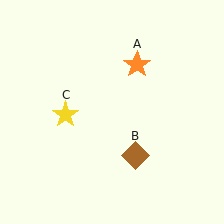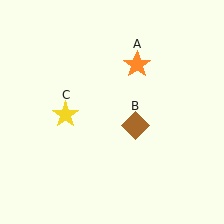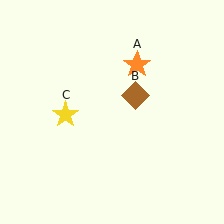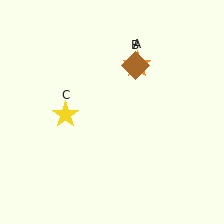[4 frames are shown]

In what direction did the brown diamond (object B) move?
The brown diamond (object B) moved up.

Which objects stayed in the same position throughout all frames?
Orange star (object A) and yellow star (object C) remained stationary.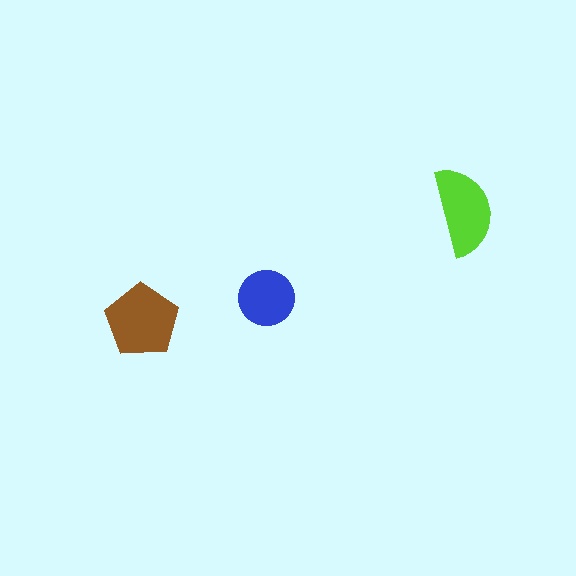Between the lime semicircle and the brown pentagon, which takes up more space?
The brown pentagon.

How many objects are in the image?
There are 3 objects in the image.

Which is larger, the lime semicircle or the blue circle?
The lime semicircle.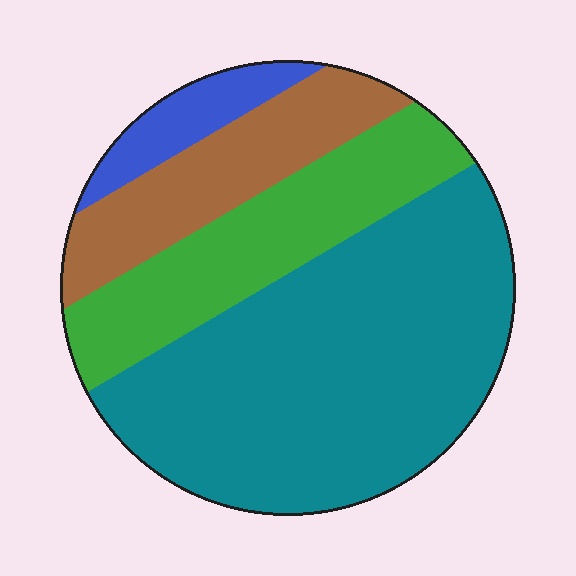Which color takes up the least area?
Blue, at roughly 5%.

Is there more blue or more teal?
Teal.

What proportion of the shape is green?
Green covers about 25% of the shape.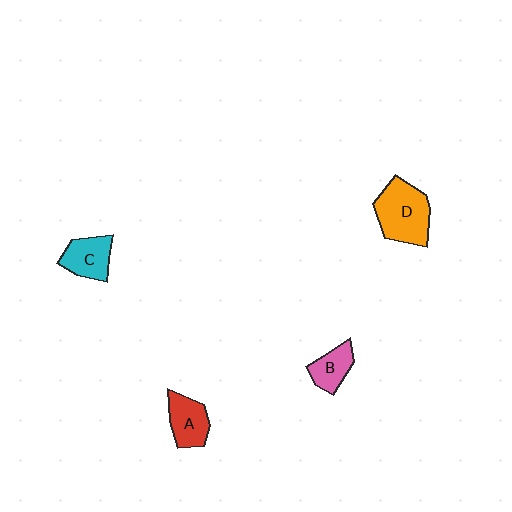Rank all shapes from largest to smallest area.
From largest to smallest: D (orange), C (cyan), A (red), B (pink).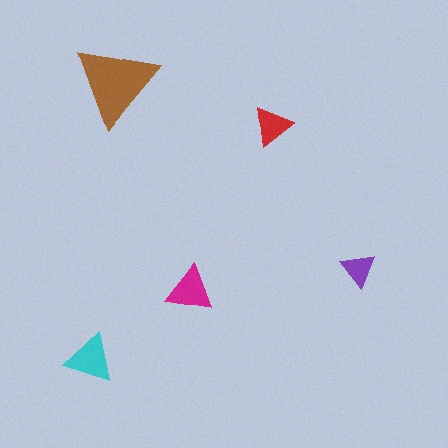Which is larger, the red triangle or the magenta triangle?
The magenta one.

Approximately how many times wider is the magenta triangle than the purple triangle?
About 1.5 times wider.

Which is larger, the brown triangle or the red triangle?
The brown one.